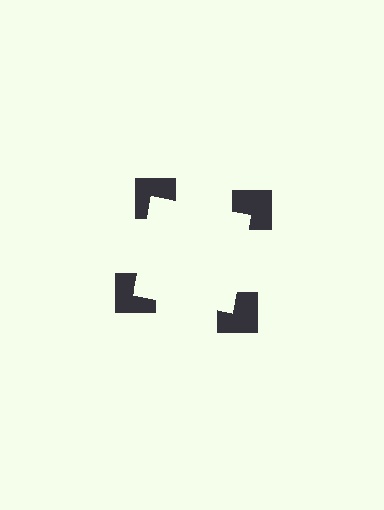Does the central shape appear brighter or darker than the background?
It typically appears slightly brighter than the background, even though no actual brightness change is drawn.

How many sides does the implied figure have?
4 sides.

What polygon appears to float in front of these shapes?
An illusory square — its edges are inferred from the aligned wedge cuts in the notched squares, not physically drawn.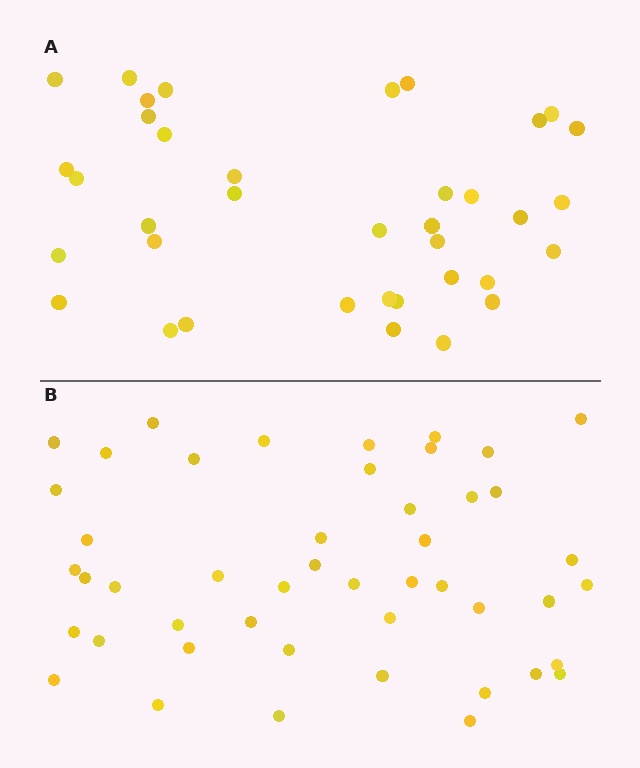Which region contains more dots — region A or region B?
Region B (the bottom region) has more dots.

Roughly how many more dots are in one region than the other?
Region B has roughly 10 or so more dots than region A.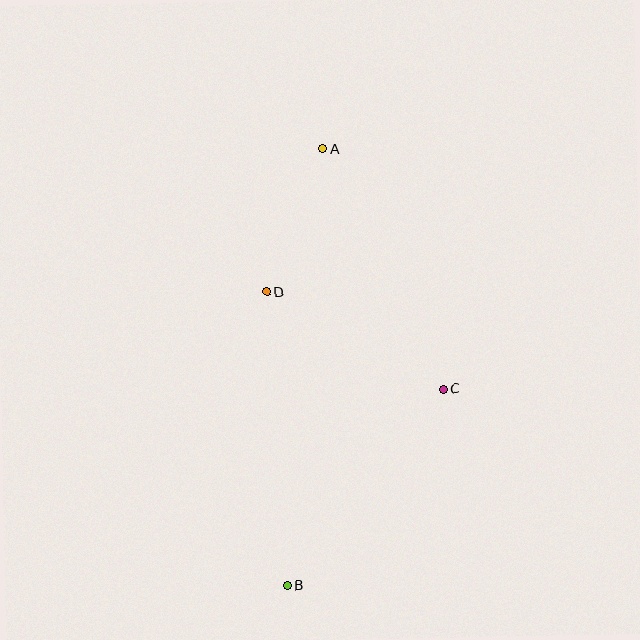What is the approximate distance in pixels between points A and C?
The distance between A and C is approximately 269 pixels.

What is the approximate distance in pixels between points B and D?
The distance between B and D is approximately 294 pixels.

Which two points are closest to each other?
Points A and D are closest to each other.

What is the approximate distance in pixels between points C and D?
The distance between C and D is approximately 202 pixels.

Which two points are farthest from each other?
Points A and B are farthest from each other.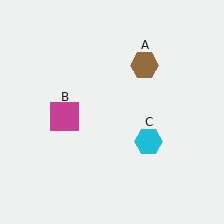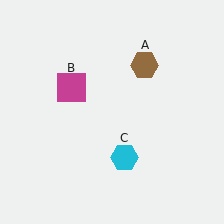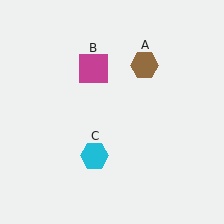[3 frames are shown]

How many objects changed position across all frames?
2 objects changed position: magenta square (object B), cyan hexagon (object C).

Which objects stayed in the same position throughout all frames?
Brown hexagon (object A) remained stationary.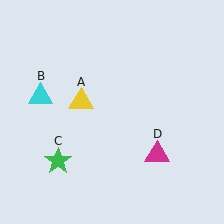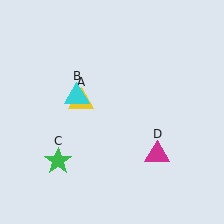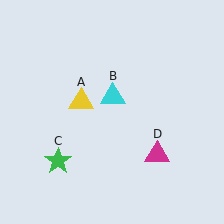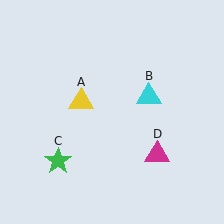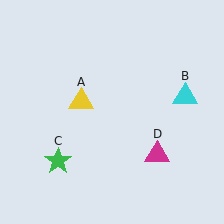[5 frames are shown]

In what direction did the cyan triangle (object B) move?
The cyan triangle (object B) moved right.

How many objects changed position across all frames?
1 object changed position: cyan triangle (object B).